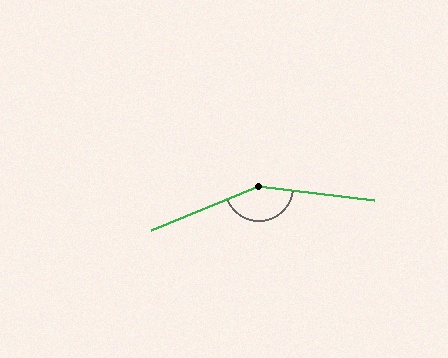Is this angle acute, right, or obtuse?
It is obtuse.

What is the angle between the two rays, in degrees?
Approximately 151 degrees.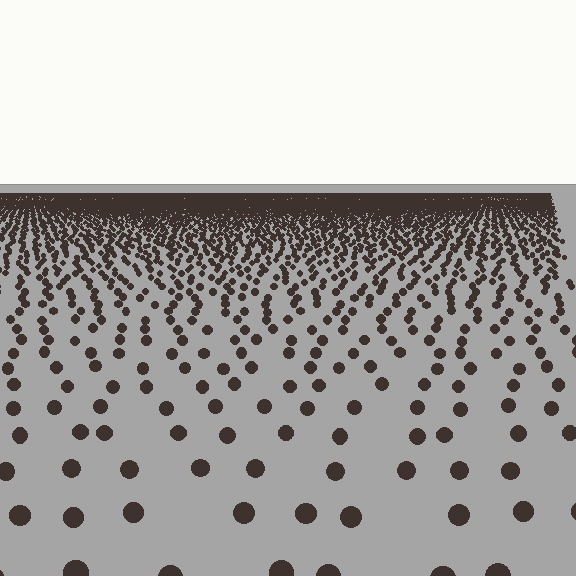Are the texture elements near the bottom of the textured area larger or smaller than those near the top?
Larger. Near the bottom, elements are closer to the viewer and appear at a bigger on-screen size.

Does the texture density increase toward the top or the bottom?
Density increases toward the top.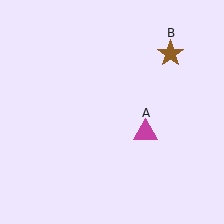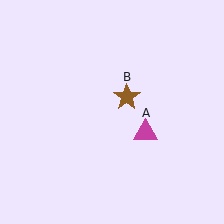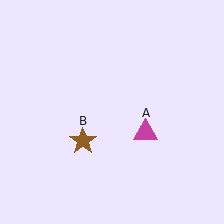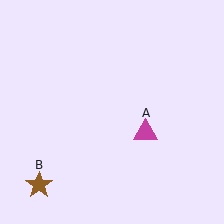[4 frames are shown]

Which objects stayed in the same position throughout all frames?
Magenta triangle (object A) remained stationary.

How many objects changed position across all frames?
1 object changed position: brown star (object B).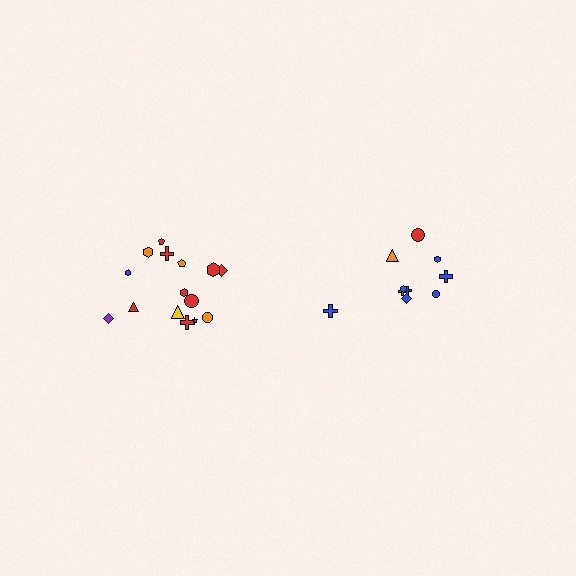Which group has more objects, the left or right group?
The left group.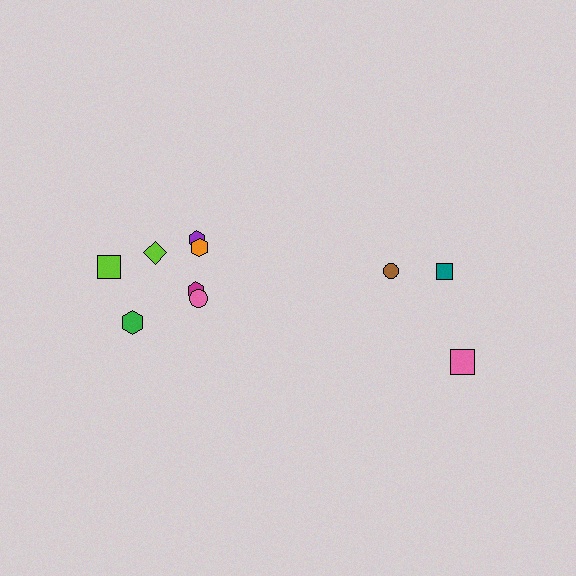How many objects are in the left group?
There are 7 objects.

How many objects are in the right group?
There are 3 objects.